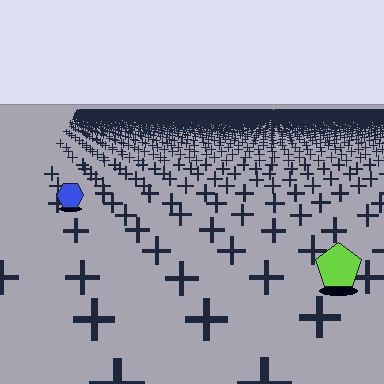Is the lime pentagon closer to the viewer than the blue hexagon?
Yes. The lime pentagon is closer — you can tell from the texture gradient: the ground texture is coarser near it.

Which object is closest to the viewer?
The lime pentagon is closest. The texture marks near it are larger and more spread out.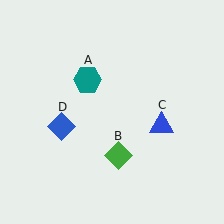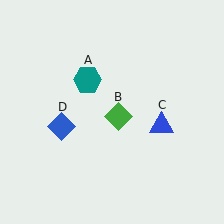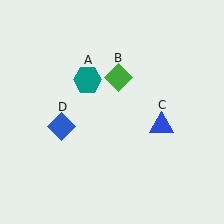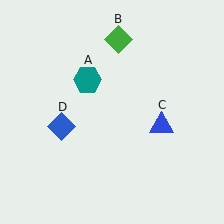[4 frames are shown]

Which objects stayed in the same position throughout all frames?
Teal hexagon (object A) and blue triangle (object C) and blue diamond (object D) remained stationary.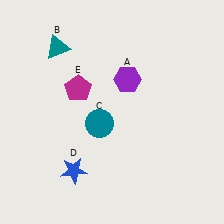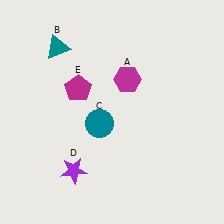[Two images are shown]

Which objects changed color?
A changed from purple to magenta. D changed from blue to purple.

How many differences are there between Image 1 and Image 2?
There are 2 differences between the two images.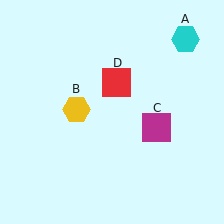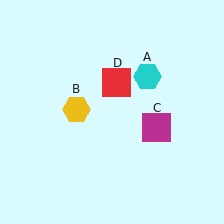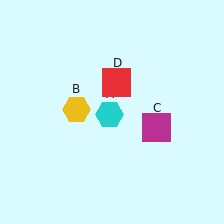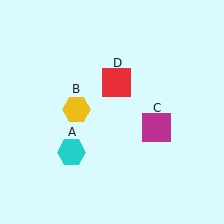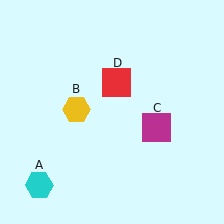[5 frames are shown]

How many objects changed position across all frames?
1 object changed position: cyan hexagon (object A).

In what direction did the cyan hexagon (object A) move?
The cyan hexagon (object A) moved down and to the left.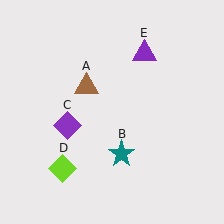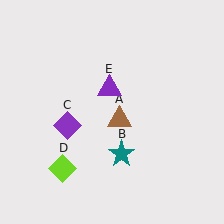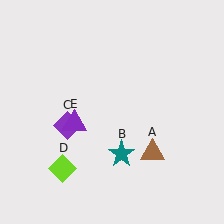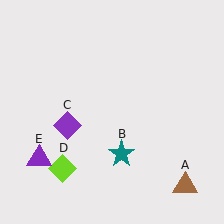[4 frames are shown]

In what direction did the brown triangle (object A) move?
The brown triangle (object A) moved down and to the right.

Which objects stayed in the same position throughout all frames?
Teal star (object B) and purple diamond (object C) and lime diamond (object D) remained stationary.